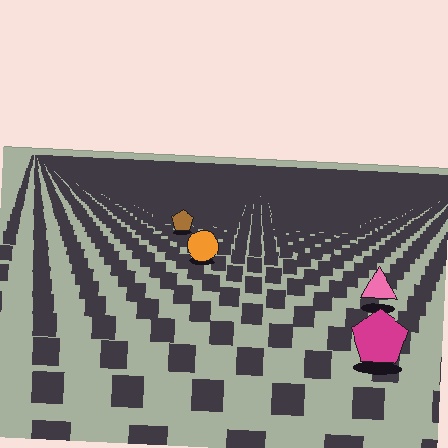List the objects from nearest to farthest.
From nearest to farthest: the magenta pentagon, the pink triangle, the orange circle, the brown pentagon.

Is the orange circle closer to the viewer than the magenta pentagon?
No. The magenta pentagon is closer — you can tell from the texture gradient: the ground texture is coarser near it.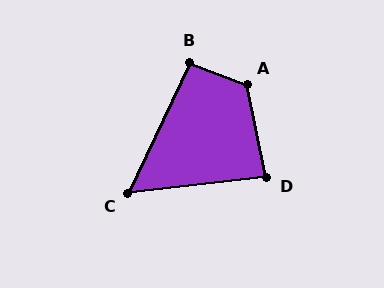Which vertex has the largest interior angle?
A, at approximately 122 degrees.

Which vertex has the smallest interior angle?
C, at approximately 58 degrees.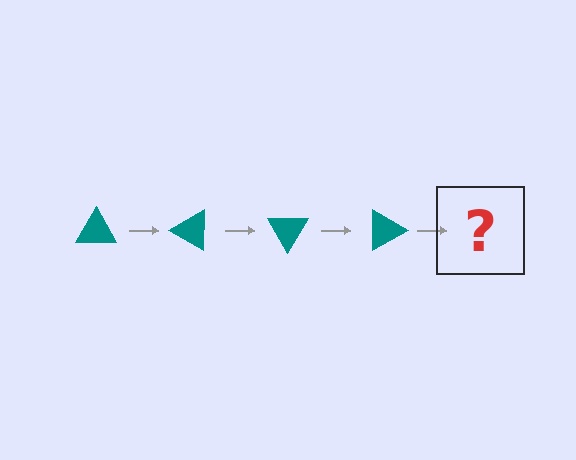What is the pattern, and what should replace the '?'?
The pattern is that the triangle rotates 30 degrees each step. The '?' should be a teal triangle rotated 120 degrees.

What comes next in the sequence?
The next element should be a teal triangle rotated 120 degrees.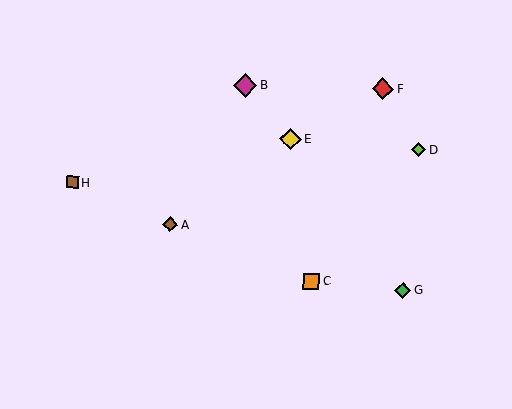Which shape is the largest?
The magenta diamond (labeled B) is the largest.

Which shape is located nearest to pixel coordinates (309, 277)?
The orange square (labeled C) at (311, 281) is nearest to that location.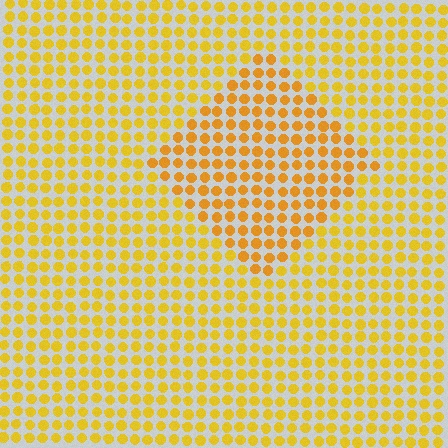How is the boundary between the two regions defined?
The boundary is defined purely by a slight shift in hue (about 15 degrees). Spacing, size, and orientation are identical on both sides.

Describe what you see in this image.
The image is filled with small yellow elements in a uniform arrangement. A diamond-shaped region is visible where the elements are tinted to a slightly different hue, forming a subtle color boundary.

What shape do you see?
I see a diamond.